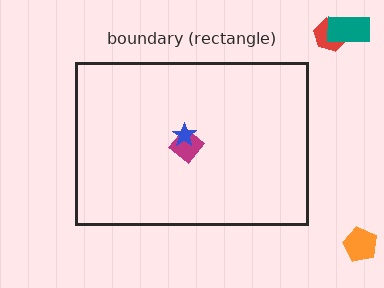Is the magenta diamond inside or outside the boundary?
Inside.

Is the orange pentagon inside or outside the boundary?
Outside.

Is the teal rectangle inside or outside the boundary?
Outside.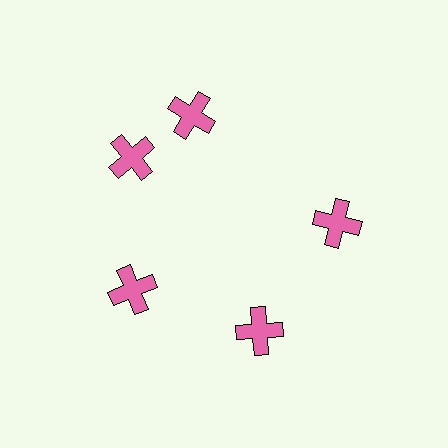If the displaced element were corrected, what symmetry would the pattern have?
It would have 5-fold rotational symmetry — the pattern would map onto itself every 72 degrees.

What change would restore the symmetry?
The symmetry would be restored by rotating it back into even spacing with its neighbors so that all 5 crosses sit at equal angles and equal distance from the center.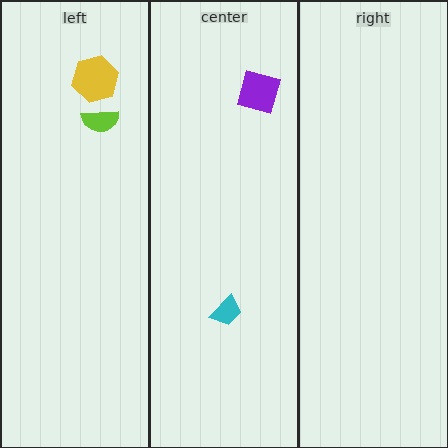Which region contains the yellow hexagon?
The left region.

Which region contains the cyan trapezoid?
The center region.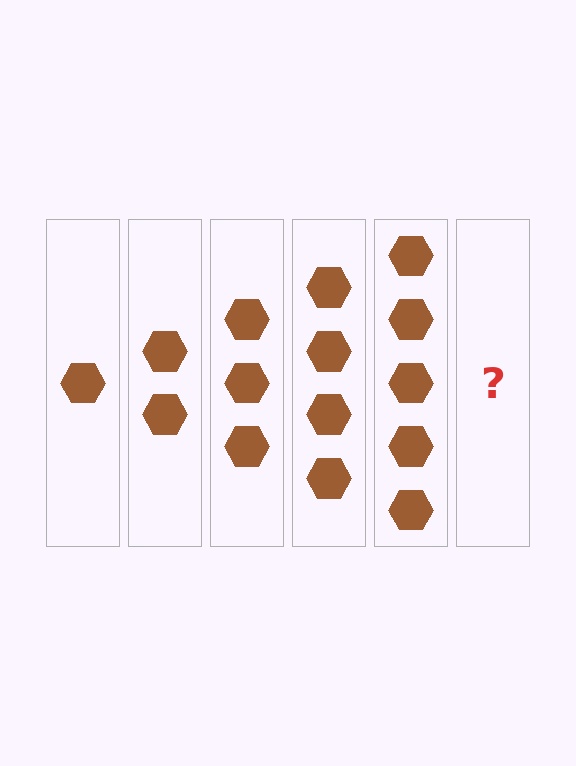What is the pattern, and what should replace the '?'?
The pattern is that each step adds one more hexagon. The '?' should be 6 hexagons.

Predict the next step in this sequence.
The next step is 6 hexagons.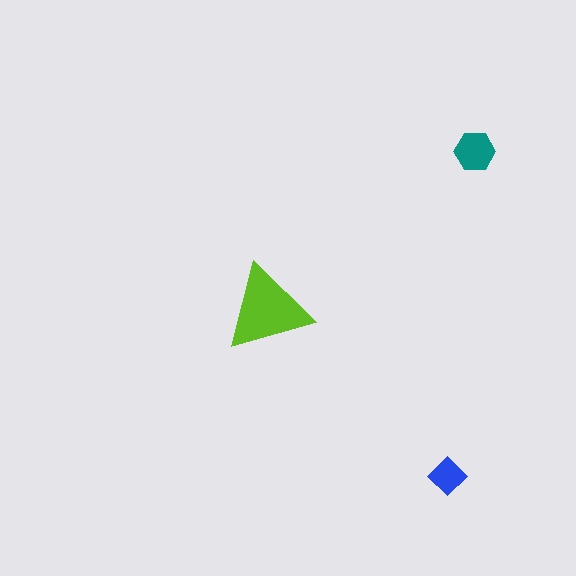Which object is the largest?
The lime triangle.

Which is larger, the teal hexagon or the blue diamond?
The teal hexagon.